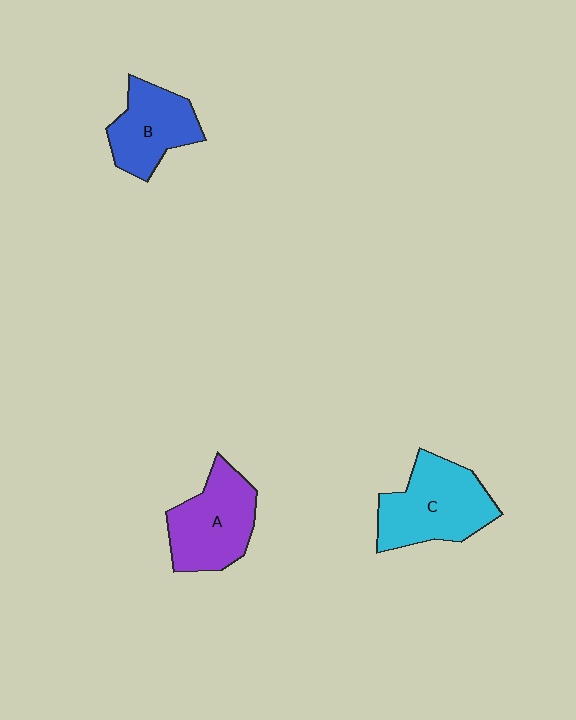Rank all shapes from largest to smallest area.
From largest to smallest: C (cyan), A (purple), B (blue).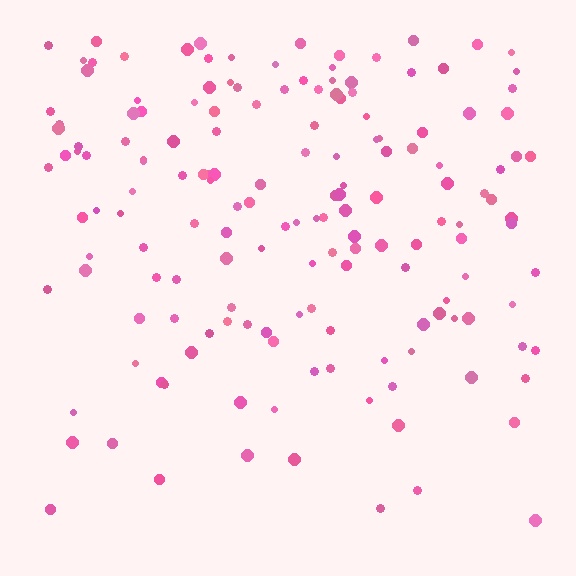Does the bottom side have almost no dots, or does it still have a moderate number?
Still a moderate number, just noticeably fewer than the top.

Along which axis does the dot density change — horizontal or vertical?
Vertical.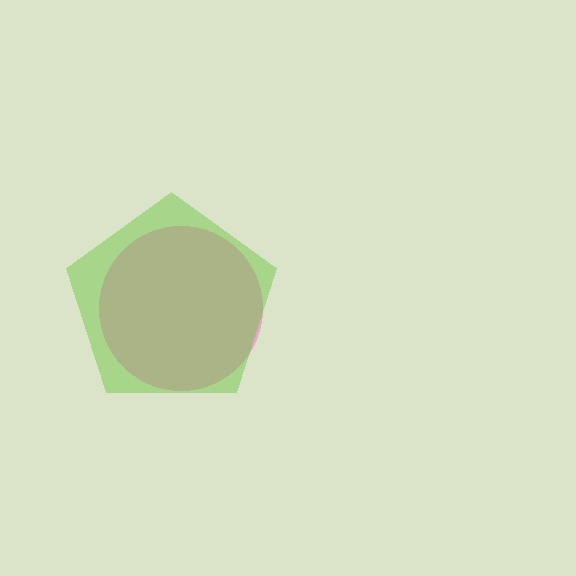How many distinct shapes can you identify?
There are 2 distinct shapes: a pink circle, a lime pentagon.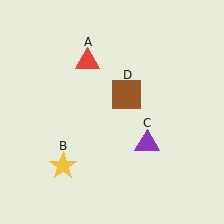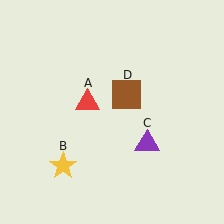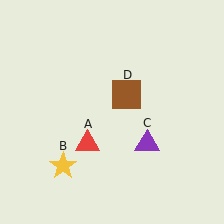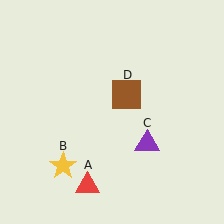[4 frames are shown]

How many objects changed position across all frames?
1 object changed position: red triangle (object A).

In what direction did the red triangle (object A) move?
The red triangle (object A) moved down.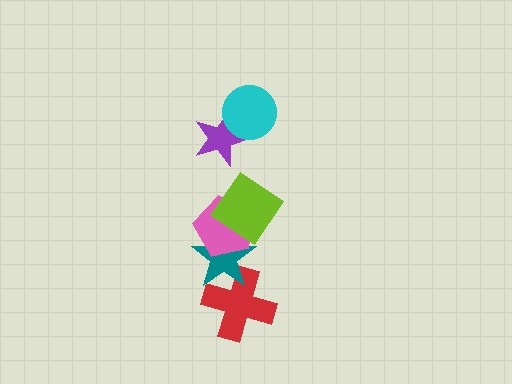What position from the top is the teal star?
The teal star is 5th from the top.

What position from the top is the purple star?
The purple star is 2nd from the top.